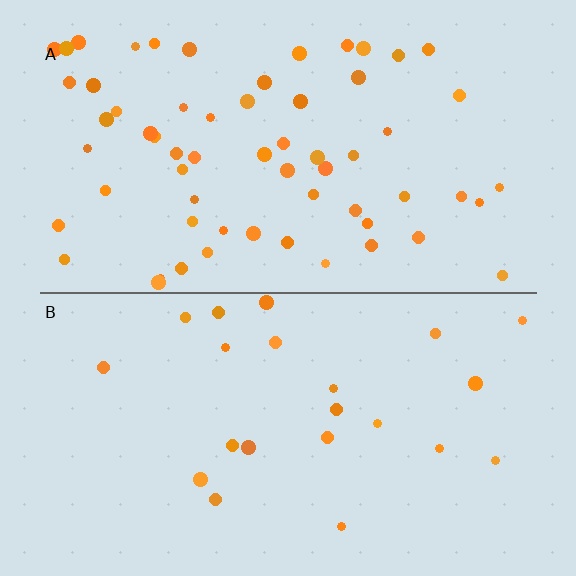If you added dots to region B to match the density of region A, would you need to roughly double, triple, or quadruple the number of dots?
Approximately triple.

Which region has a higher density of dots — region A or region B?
A (the top).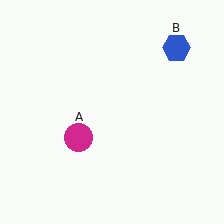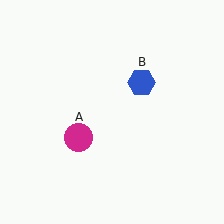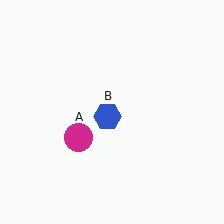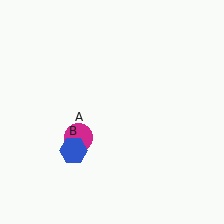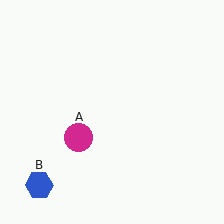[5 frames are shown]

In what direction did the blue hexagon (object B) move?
The blue hexagon (object B) moved down and to the left.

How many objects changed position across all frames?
1 object changed position: blue hexagon (object B).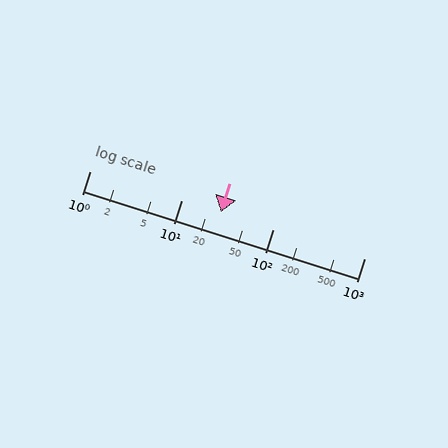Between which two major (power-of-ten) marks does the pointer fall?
The pointer is between 10 and 100.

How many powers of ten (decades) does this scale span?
The scale spans 3 decades, from 1 to 1000.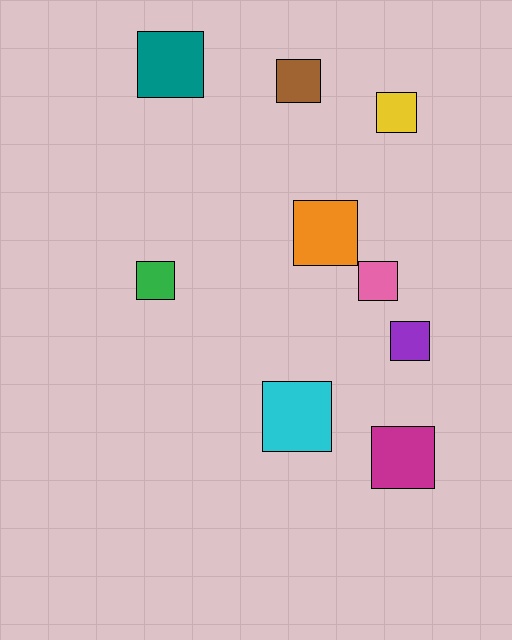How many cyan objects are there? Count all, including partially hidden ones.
There is 1 cyan object.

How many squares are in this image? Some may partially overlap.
There are 9 squares.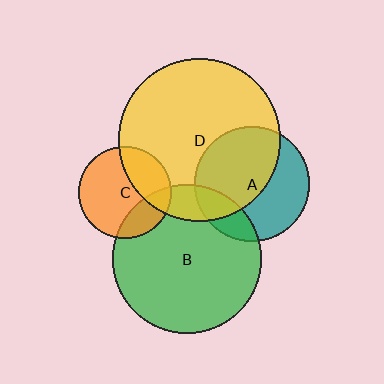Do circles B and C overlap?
Yes.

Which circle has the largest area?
Circle D (yellow).